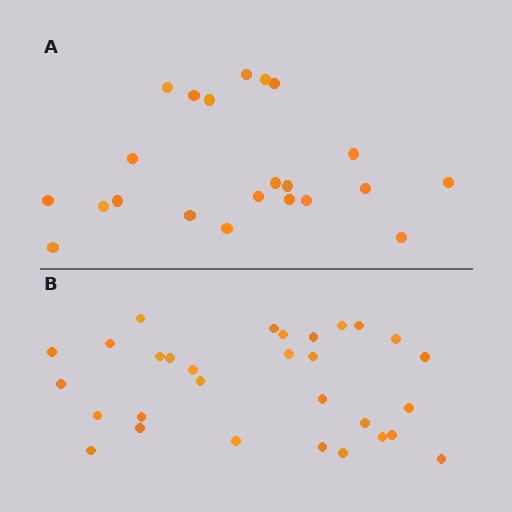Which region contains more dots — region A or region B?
Region B (the bottom region) has more dots.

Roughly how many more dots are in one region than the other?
Region B has roughly 8 or so more dots than region A.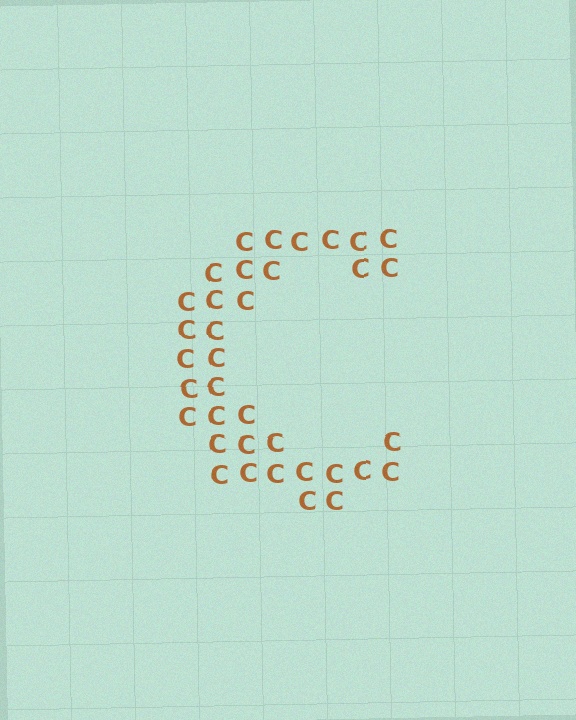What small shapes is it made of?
It is made of small letter C's.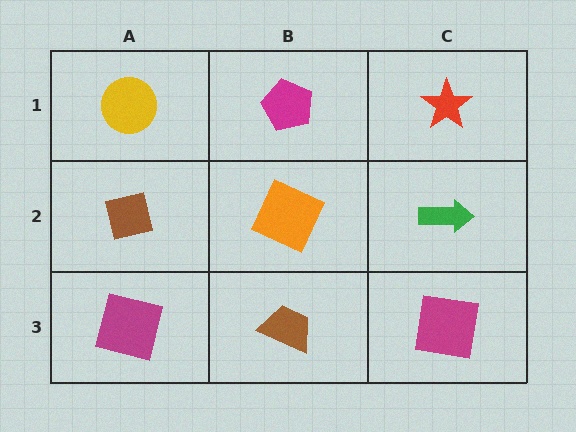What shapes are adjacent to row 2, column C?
A red star (row 1, column C), a magenta square (row 3, column C), an orange square (row 2, column B).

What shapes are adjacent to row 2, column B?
A magenta pentagon (row 1, column B), a brown trapezoid (row 3, column B), a brown square (row 2, column A), a green arrow (row 2, column C).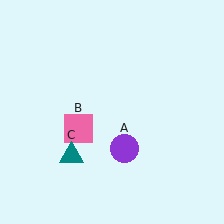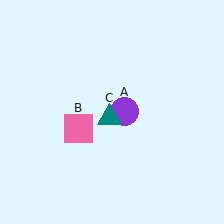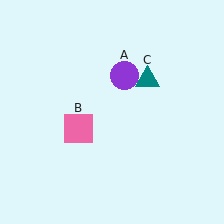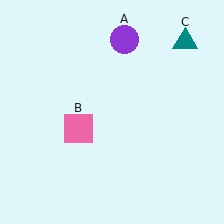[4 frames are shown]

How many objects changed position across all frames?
2 objects changed position: purple circle (object A), teal triangle (object C).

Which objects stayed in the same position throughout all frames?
Pink square (object B) remained stationary.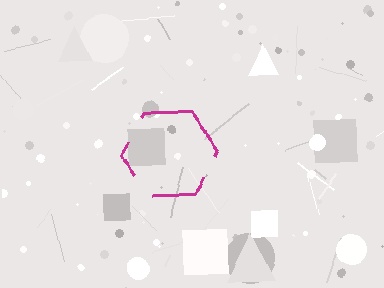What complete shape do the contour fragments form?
The contour fragments form a hexagon.